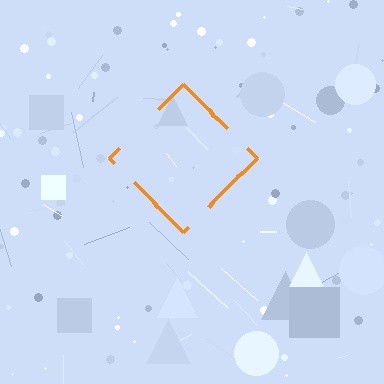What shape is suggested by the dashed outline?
The dashed outline suggests a diamond.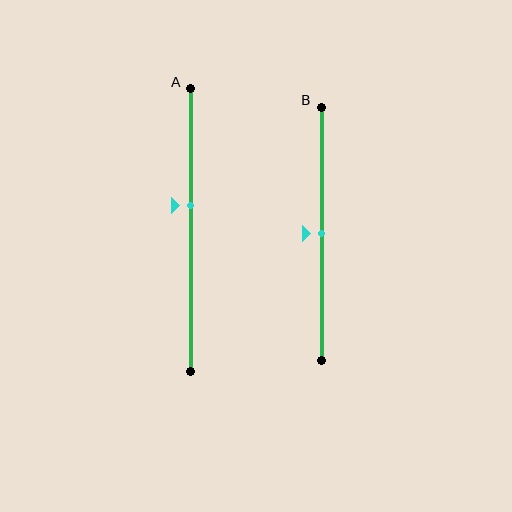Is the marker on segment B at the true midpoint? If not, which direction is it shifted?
Yes, the marker on segment B is at the true midpoint.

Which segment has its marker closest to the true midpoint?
Segment B has its marker closest to the true midpoint.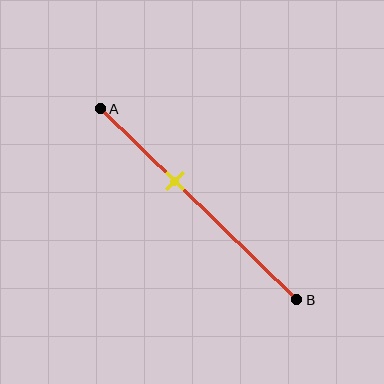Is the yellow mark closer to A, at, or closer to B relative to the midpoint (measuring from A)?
The yellow mark is closer to point A than the midpoint of segment AB.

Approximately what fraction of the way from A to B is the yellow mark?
The yellow mark is approximately 40% of the way from A to B.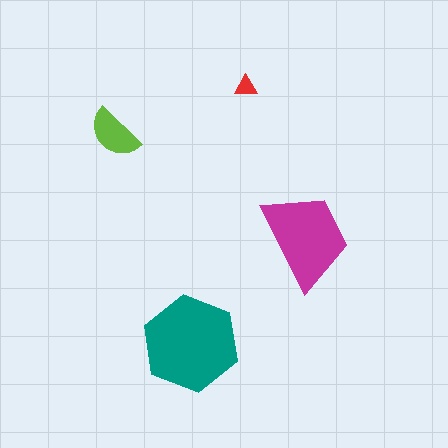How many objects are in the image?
There are 4 objects in the image.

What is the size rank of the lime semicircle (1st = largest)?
3rd.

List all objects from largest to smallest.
The teal hexagon, the magenta trapezoid, the lime semicircle, the red triangle.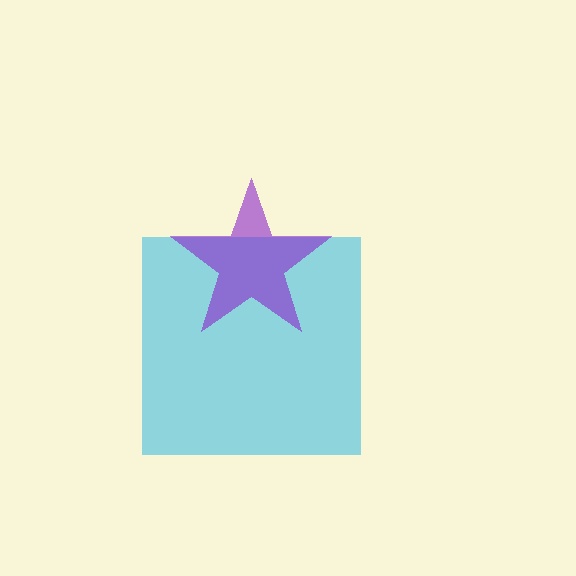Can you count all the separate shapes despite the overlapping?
Yes, there are 2 separate shapes.